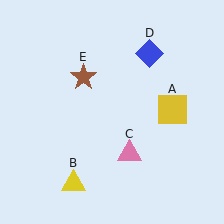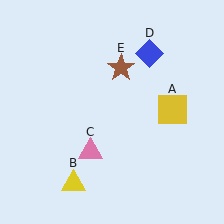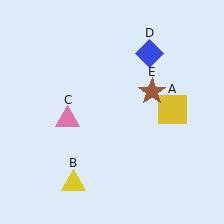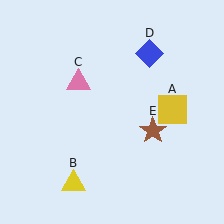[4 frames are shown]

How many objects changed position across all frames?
2 objects changed position: pink triangle (object C), brown star (object E).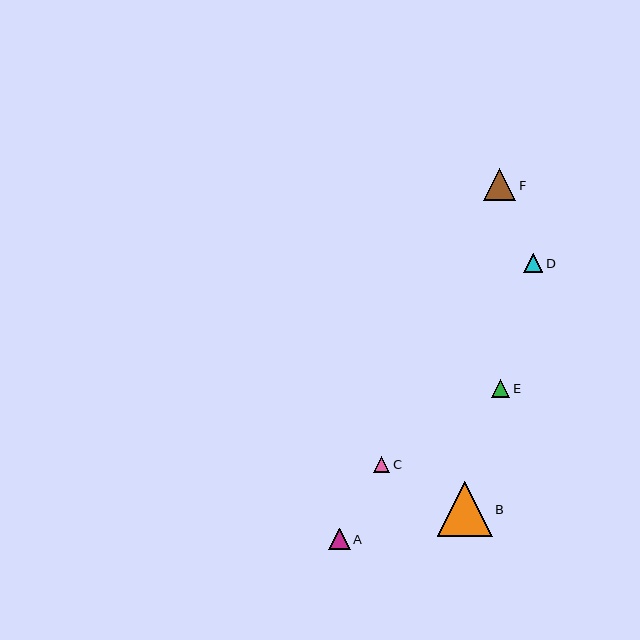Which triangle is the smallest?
Triangle C is the smallest with a size of approximately 16 pixels.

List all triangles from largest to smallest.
From largest to smallest: B, F, A, D, E, C.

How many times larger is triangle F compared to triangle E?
Triangle F is approximately 1.8 times the size of triangle E.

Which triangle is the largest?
Triangle B is the largest with a size of approximately 54 pixels.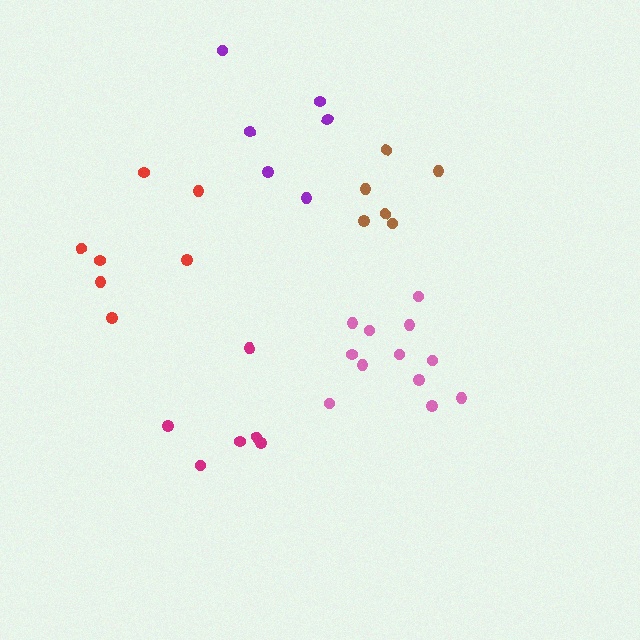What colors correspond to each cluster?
The clusters are colored: pink, purple, red, magenta, brown.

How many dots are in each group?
Group 1: 12 dots, Group 2: 6 dots, Group 3: 7 dots, Group 4: 6 dots, Group 5: 6 dots (37 total).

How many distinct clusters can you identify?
There are 5 distinct clusters.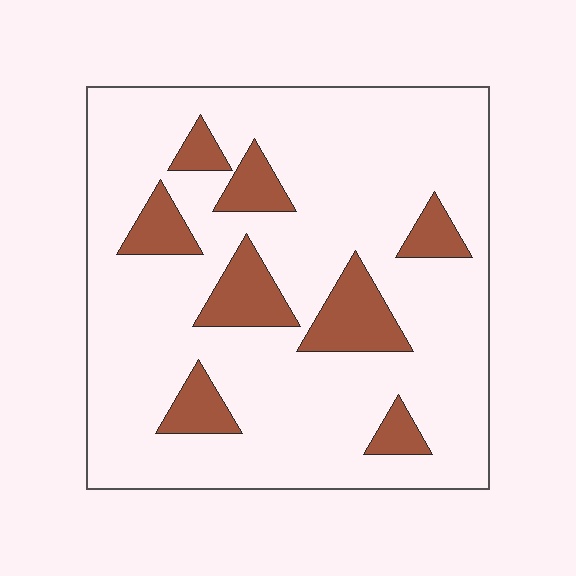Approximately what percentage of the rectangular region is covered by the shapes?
Approximately 15%.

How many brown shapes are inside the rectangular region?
8.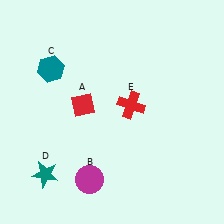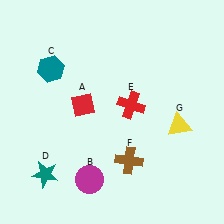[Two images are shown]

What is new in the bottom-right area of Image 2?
A yellow triangle (G) was added in the bottom-right area of Image 2.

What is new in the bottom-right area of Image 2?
A brown cross (F) was added in the bottom-right area of Image 2.